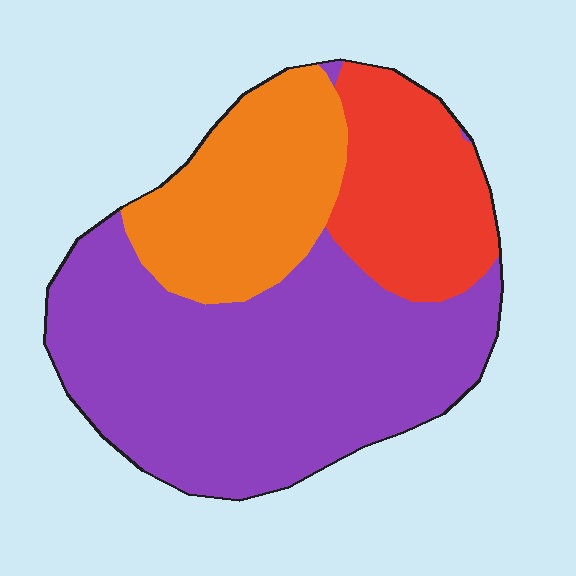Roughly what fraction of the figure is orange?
Orange covers 24% of the figure.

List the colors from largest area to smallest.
From largest to smallest: purple, orange, red.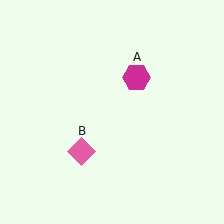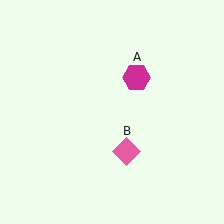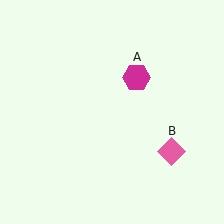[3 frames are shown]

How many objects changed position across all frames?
1 object changed position: pink diamond (object B).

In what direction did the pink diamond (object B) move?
The pink diamond (object B) moved right.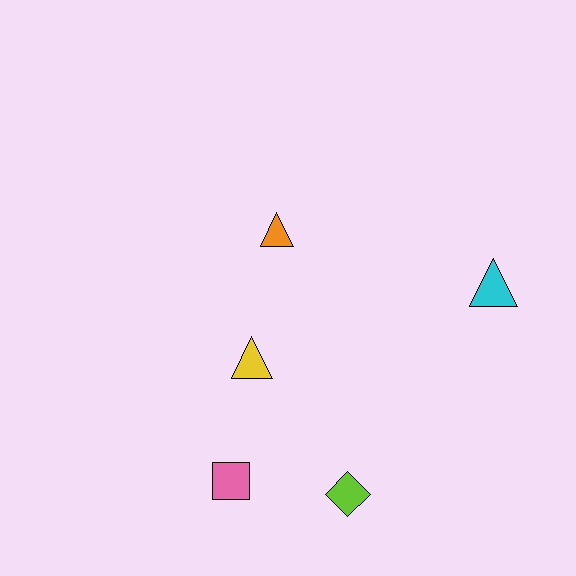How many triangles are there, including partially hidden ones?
There are 3 triangles.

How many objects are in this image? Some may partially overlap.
There are 5 objects.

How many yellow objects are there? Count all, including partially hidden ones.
There is 1 yellow object.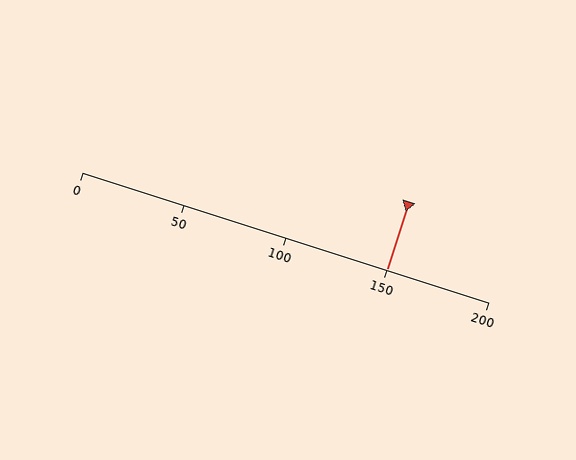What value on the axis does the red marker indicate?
The marker indicates approximately 150.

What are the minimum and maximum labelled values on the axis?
The axis runs from 0 to 200.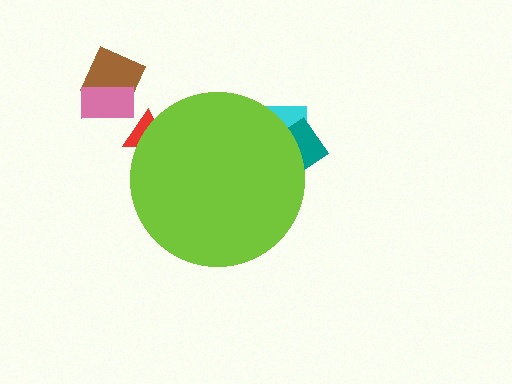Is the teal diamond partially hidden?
Yes, the teal diamond is partially hidden behind the lime circle.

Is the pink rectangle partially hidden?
No, the pink rectangle is fully visible.